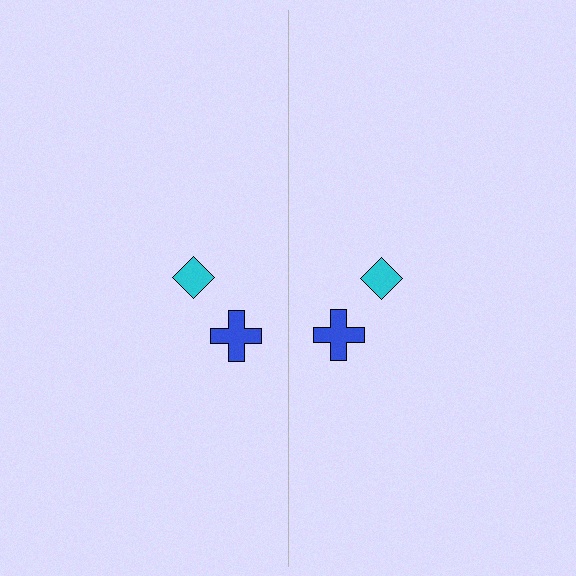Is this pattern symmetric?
Yes, this pattern has bilateral (reflection) symmetry.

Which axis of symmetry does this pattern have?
The pattern has a vertical axis of symmetry running through the center of the image.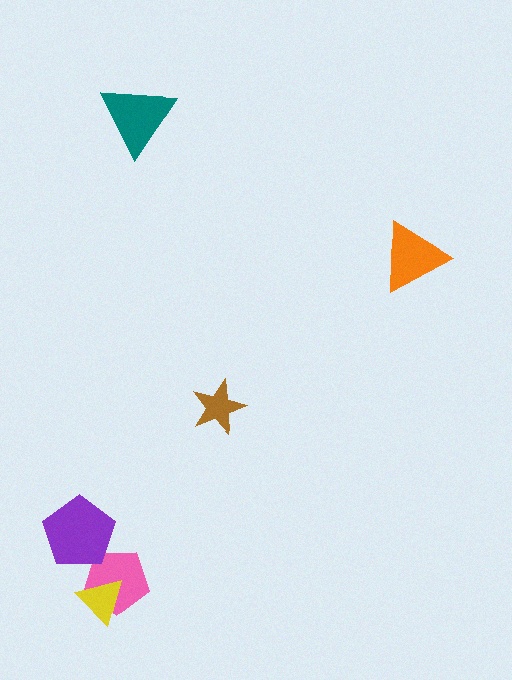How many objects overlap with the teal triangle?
0 objects overlap with the teal triangle.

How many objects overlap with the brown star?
0 objects overlap with the brown star.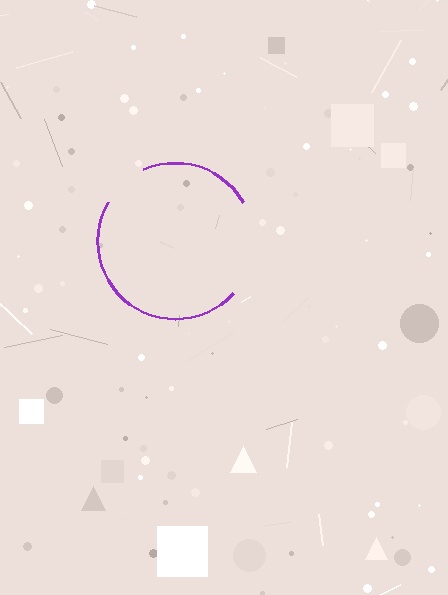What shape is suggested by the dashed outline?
The dashed outline suggests a circle.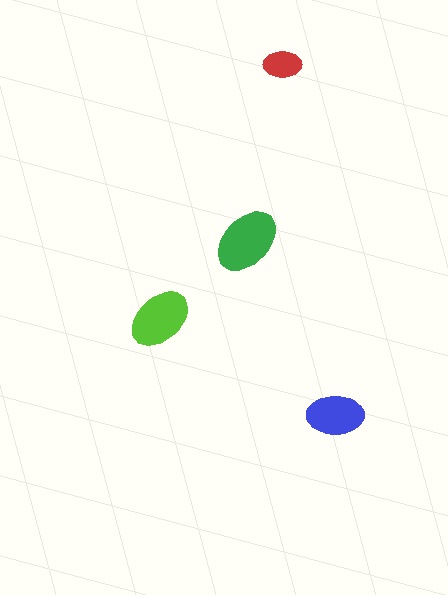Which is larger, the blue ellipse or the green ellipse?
The green one.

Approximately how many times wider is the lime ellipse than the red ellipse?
About 1.5 times wider.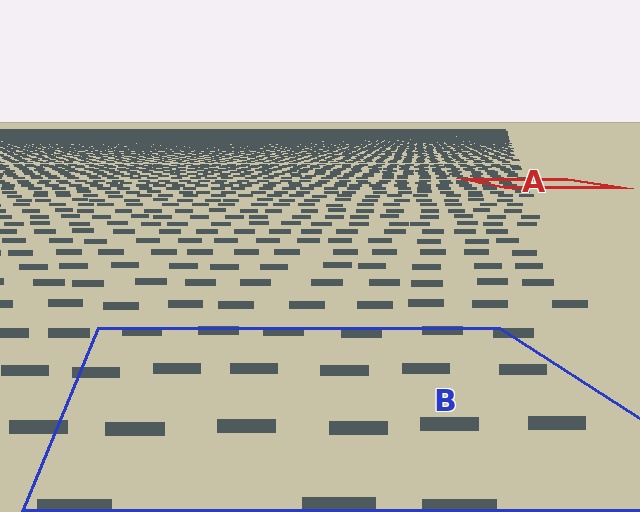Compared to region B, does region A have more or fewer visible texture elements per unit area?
Region A has more texture elements per unit area — they are packed more densely because it is farther away.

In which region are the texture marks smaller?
The texture marks are smaller in region A, because it is farther away.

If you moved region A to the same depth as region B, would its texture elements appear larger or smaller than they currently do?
They would appear larger. At a closer depth, the same texture elements are projected at a bigger on-screen size.